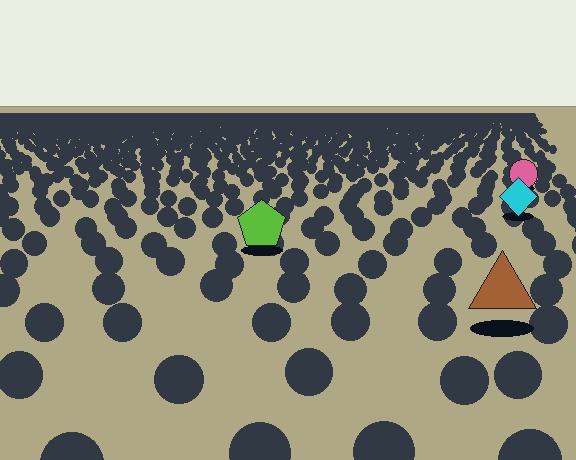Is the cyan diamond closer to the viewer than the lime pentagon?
No. The lime pentagon is closer — you can tell from the texture gradient: the ground texture is coarser near it.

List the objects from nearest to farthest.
From nearest to farthest: the brown triangle, the lime pentagon, the cyan diamond, the pink circle.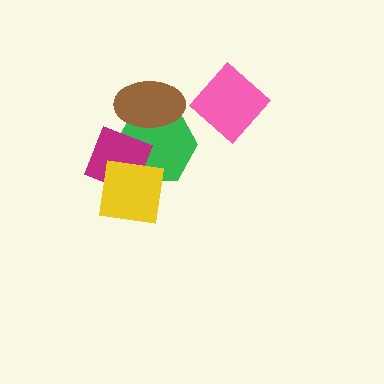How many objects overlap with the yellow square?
2 objects overlap with the yellow square.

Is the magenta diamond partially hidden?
Yes, it is partially covered by another shape.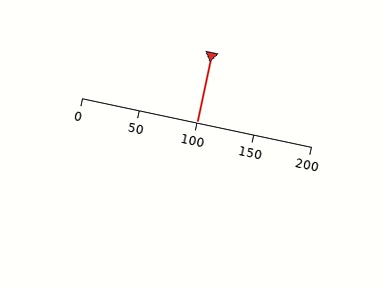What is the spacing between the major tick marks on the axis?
The major ticks are spaced 50 apart.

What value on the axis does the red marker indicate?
The marker indicates approximately 100.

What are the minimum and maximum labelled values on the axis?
The axis runs from 0 to 200.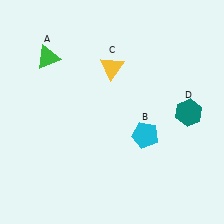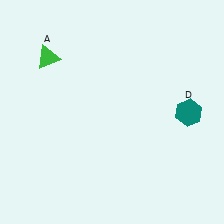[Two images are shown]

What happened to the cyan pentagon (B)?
The cyan pentagon (B) was removed in Image 2. It was in the bottom-right area of Image 1.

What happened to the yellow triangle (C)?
The yellow triangle (C) was removed in Image 2. It was in the top-left area of Image 1.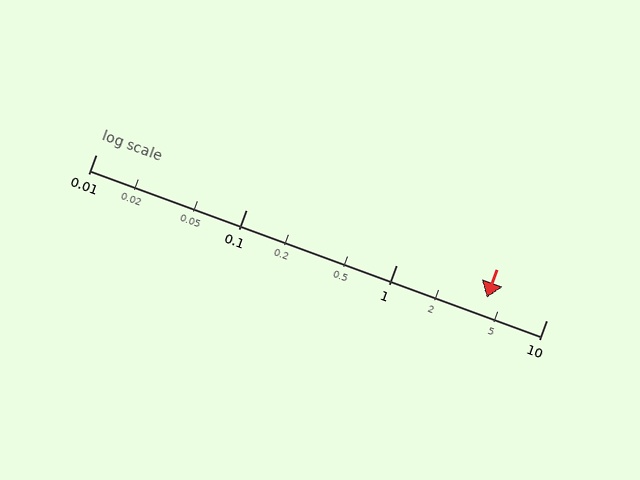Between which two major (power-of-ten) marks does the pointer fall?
The pointer is between 1 and 10.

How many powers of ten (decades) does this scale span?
The scale spans 3 decades, from 0.01 to 10.